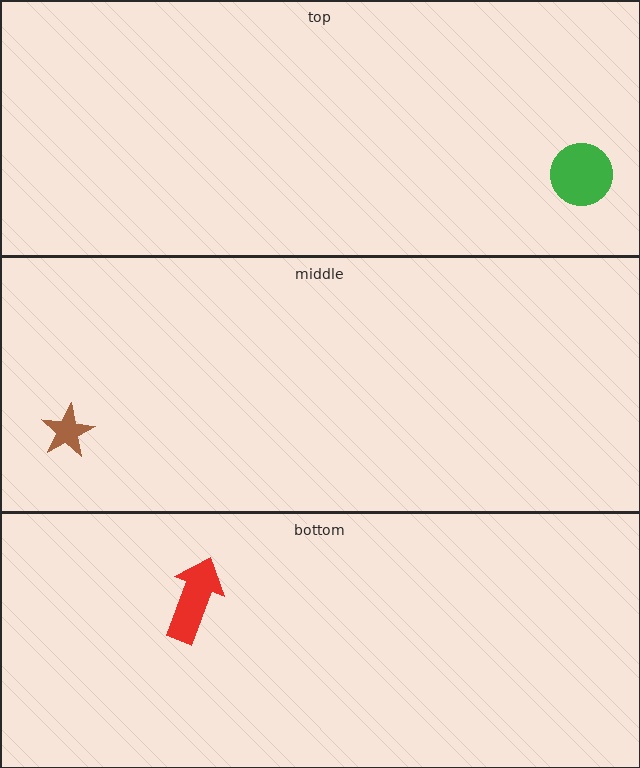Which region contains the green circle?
The top region.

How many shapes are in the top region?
1.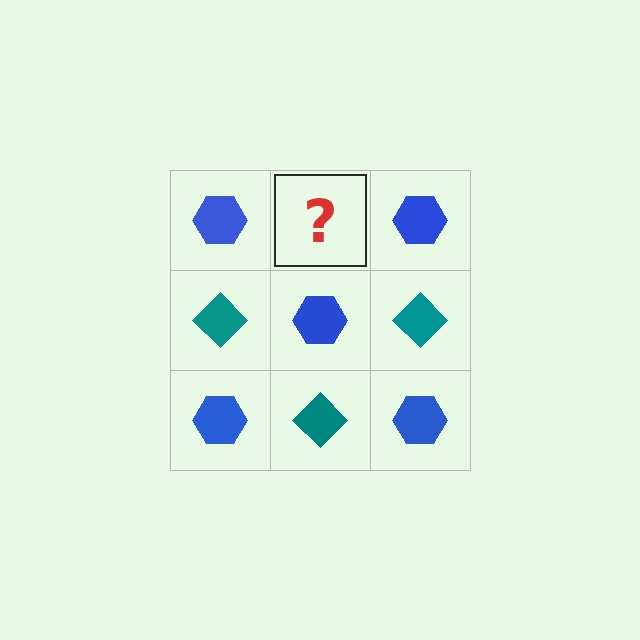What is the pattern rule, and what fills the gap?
The rule is that it alternates blue hexagon and teal diamond in a checkerboard pattern. The gap should be filled with a teal diamond.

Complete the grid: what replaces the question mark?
The question mark should be replaced with a teal diamond.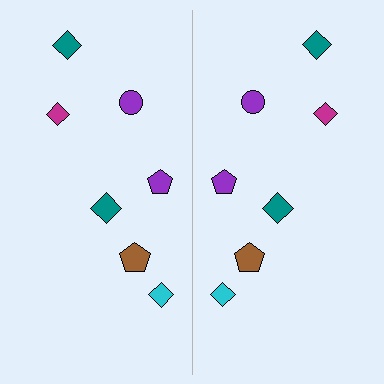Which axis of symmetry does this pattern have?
The pattern has a vertical axis of symmetry running through the center of the image.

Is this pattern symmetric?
Yes, this pattern has bilateral (reflection) symmetry.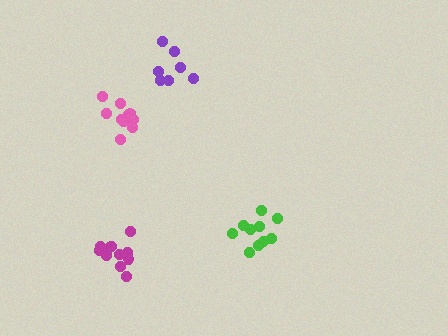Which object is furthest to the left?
The magenta cluster is leftmost.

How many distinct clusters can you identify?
There are 4 distinct clusters.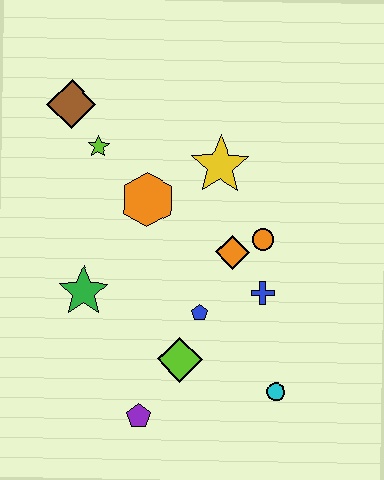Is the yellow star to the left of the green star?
No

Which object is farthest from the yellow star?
The purple pentagon is farthest from the yellow star.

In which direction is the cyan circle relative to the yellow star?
The cyan circle is below the yellow star.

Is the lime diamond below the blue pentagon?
Yes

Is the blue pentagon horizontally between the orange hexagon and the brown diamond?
No